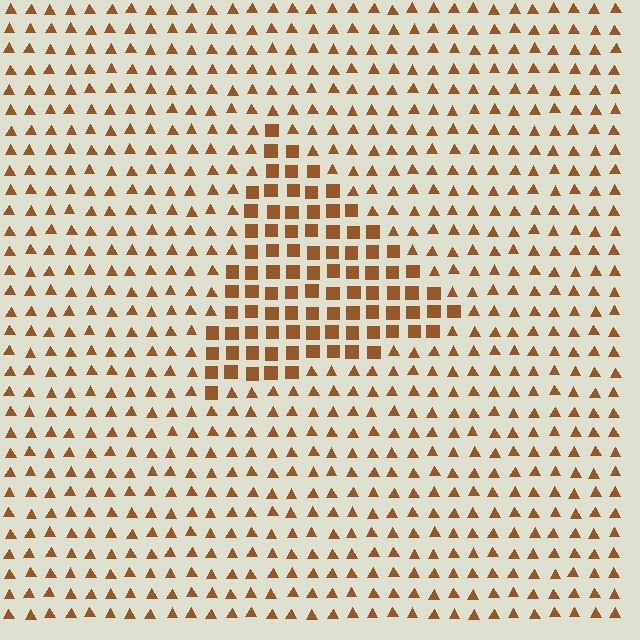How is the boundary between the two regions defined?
The boundary is defined by a change in element shape: squares inside vs. triangles outside. All elements share the same color and spacing.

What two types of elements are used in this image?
The image uses squares inside the triangle region and triangles outside it.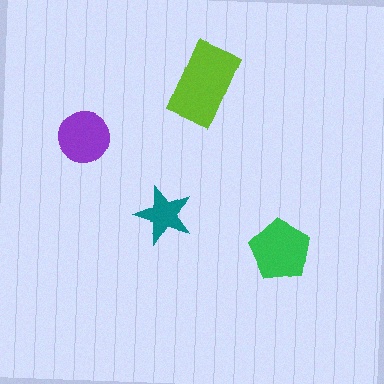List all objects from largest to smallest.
The lime rectangle, the green pentagon, the purple circle, the teal star.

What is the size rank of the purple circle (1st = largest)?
3rd.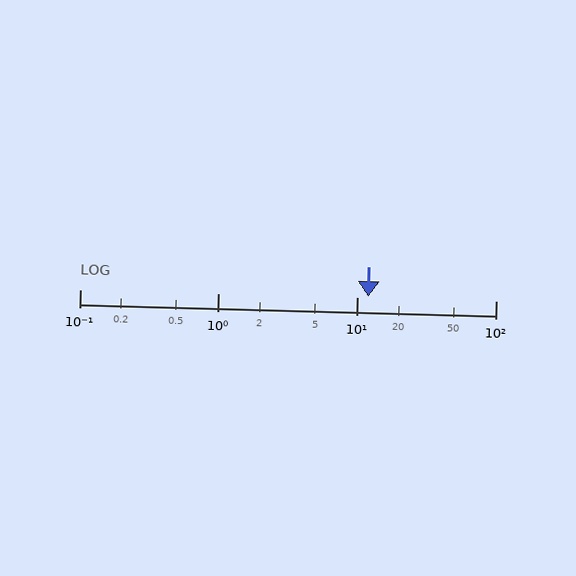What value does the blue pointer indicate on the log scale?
The pointer indicates approximately 12.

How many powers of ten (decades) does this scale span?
The scale spans 3 decades, from 0.1 to 100.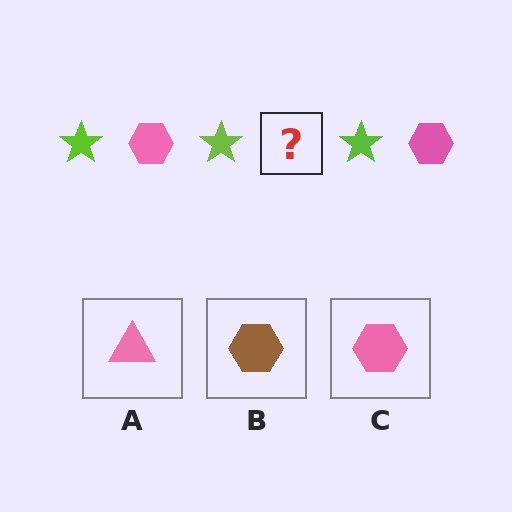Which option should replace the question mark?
Option C.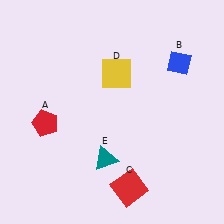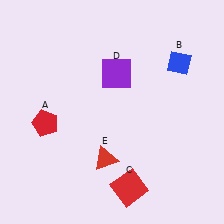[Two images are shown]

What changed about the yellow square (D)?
In Image 1, D is yellow. In Image 2, it changed to purple.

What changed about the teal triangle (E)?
In Image 1, E is teal. In Image 2, it changed to red.